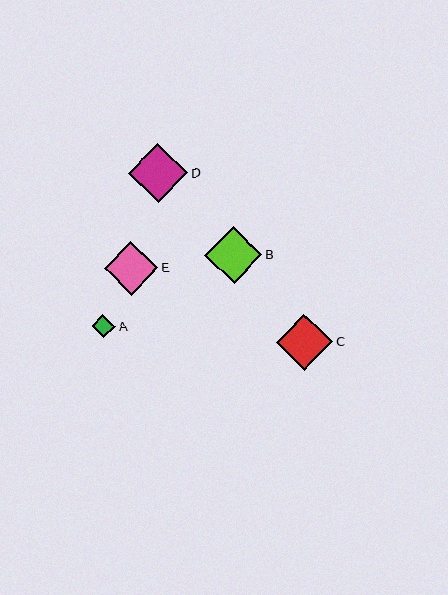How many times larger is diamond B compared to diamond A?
Diamond B is approximately 2.4 times the size of diamond A.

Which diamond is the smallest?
Diamond A is the smallest with a size of approximately 24 pixels.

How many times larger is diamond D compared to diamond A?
Diamond D is approximately 2.5 times the size of diamond A.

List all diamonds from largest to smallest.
From largest to smallest: D, B, C, E, A.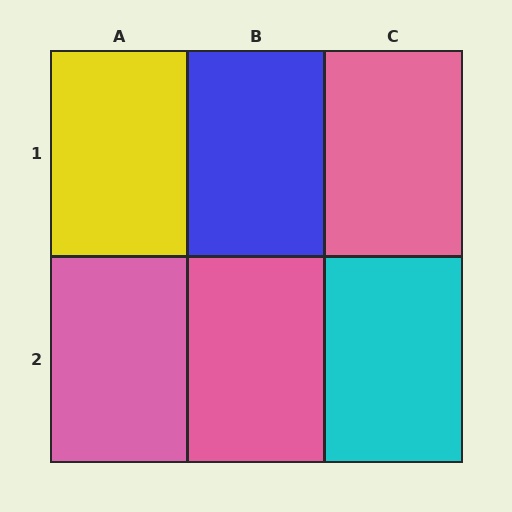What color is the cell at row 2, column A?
Pink.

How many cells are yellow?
1 cell is yellow.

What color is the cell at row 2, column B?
Pink.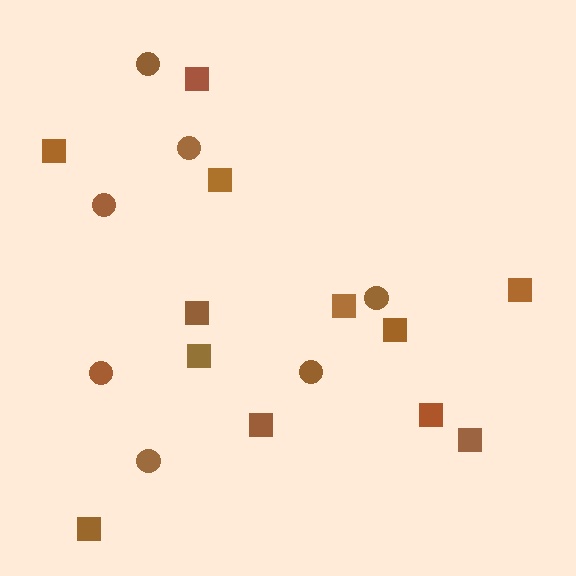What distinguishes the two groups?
There are 2 groups: one group of circles (7) and one group of squares (12).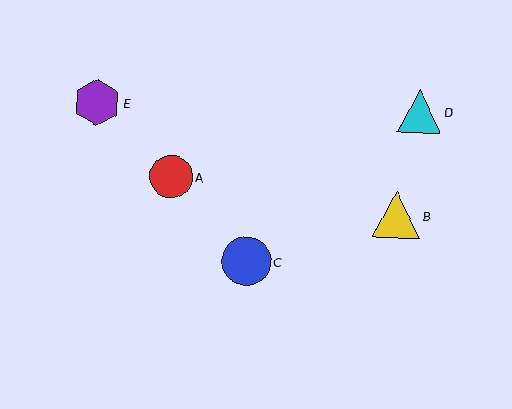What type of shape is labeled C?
Shape C is a blue circle.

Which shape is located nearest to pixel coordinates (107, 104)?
The purple hexagon (labeled E) at (97, 102) is nearest to that location.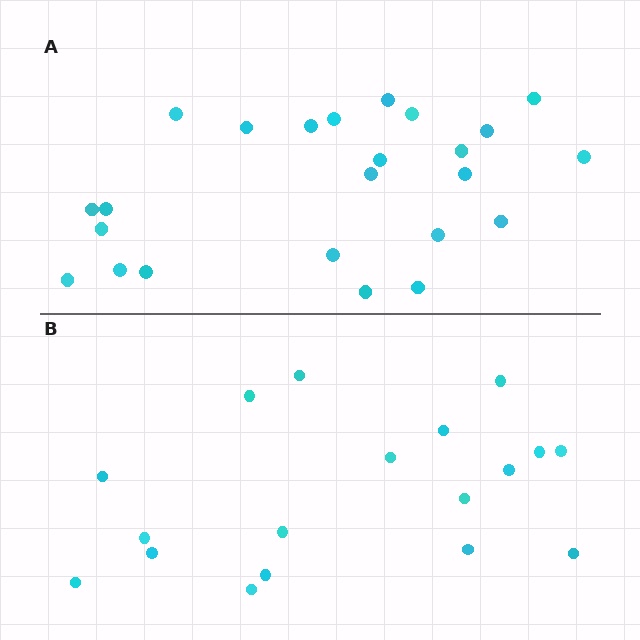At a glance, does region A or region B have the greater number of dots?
Region A (the top region) has more dots.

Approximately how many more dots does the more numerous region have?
Region A has about 6 more dots than region B.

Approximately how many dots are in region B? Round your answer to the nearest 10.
About 20 dots. (The exact count is 18, which rounds to 20.)